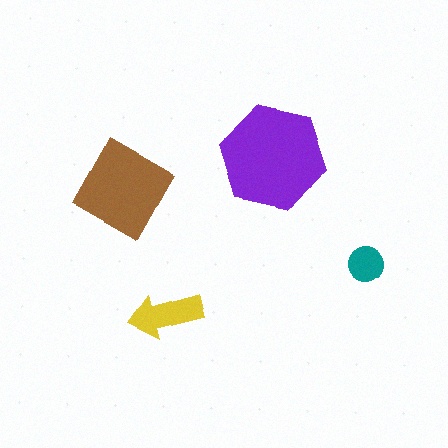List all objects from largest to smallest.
The purple hexagon, the brown diamond, the yellow arrow, the teal circle.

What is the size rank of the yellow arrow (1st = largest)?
3rd.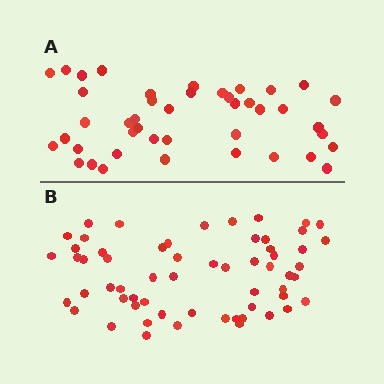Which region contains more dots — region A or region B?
Region B (the bottom region) has more dots.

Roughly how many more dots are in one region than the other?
Region B has approximately 15 more dots than region A.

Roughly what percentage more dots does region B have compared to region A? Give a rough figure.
About 40% more.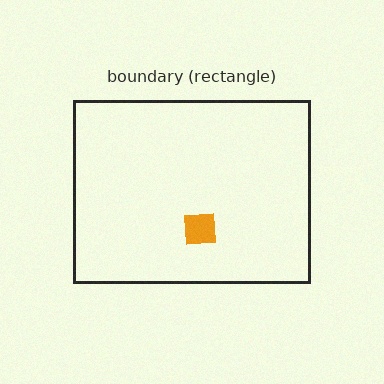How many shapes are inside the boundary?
1 inside, 0 outside.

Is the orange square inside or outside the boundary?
Inside.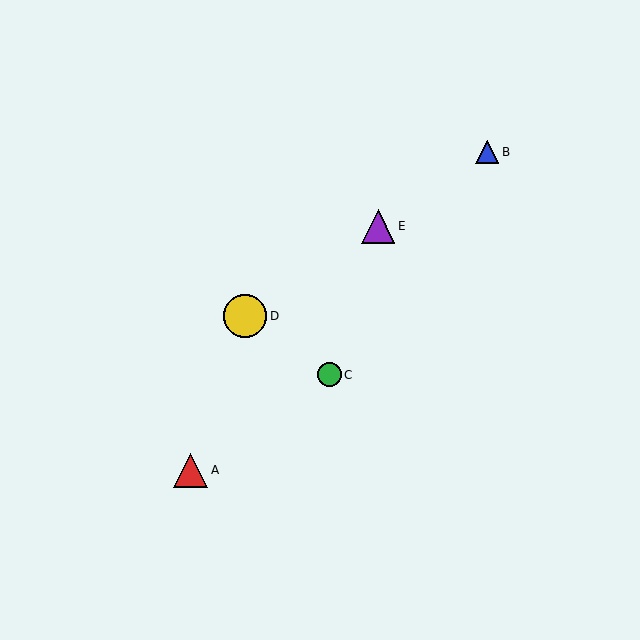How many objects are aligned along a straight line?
3 objects (B, D, E) are aligned along a straight line.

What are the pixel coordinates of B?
Object B is at (487, 152).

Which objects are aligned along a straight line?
Objects B, D, E are aligned along a straight line.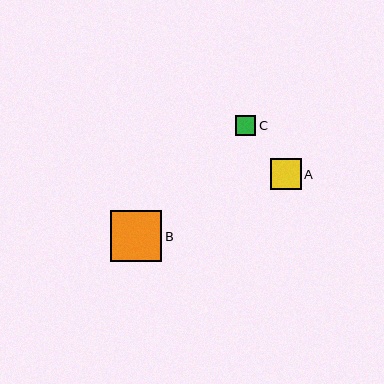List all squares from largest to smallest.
From largest to smallest: B, A, C.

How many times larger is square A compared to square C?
Square A is approximately 1.5 times the size of square C.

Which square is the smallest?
Square C is the smallest with a size of approximately 20 pixels.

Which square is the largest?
Square B is the largest with a size of approximately 51 pixels.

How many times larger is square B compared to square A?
Square B is approximately 1.6 times the size of square A.